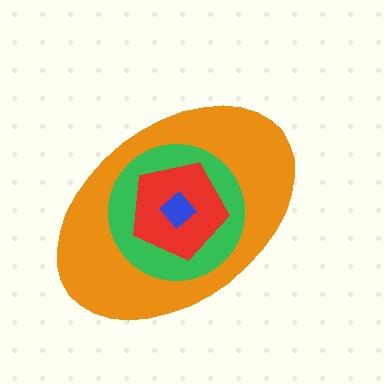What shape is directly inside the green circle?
The red pentagon.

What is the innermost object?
The blue diamond.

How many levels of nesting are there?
4.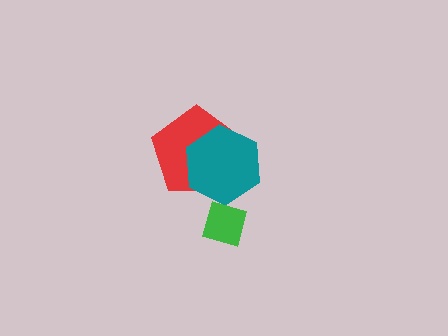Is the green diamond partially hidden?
No, no other shape covers it.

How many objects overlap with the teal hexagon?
2 objects overlap with the teal hexagon.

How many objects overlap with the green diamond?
1 object overlaps with the green diamond.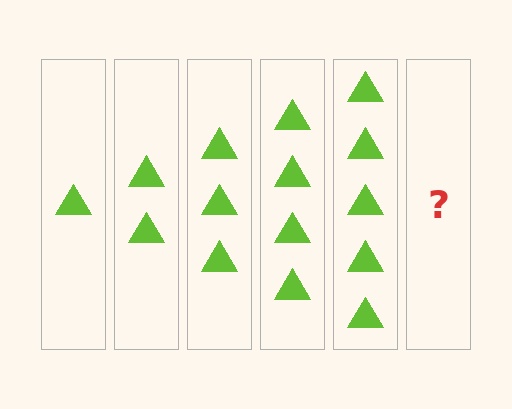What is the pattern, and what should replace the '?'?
The pattern is that each step adds one more triangle. The '?' should be 6 triangles.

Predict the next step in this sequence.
The next step is 6 triangles.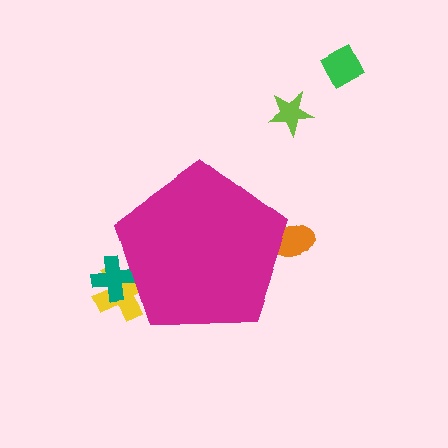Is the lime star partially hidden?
No, the lime star is fully visible.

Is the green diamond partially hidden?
No, the green diamond is fully visible.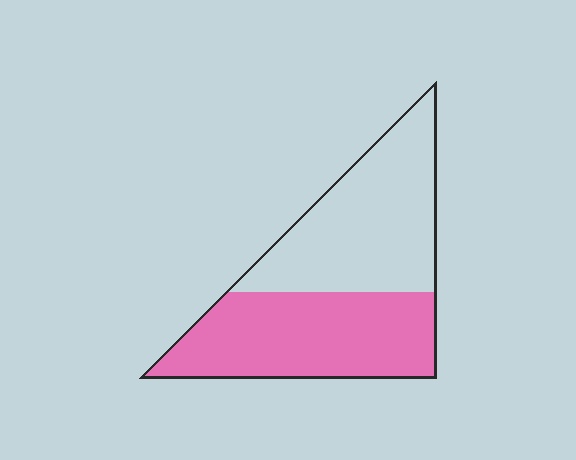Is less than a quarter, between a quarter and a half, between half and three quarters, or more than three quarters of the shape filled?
Between a quarter and a half.